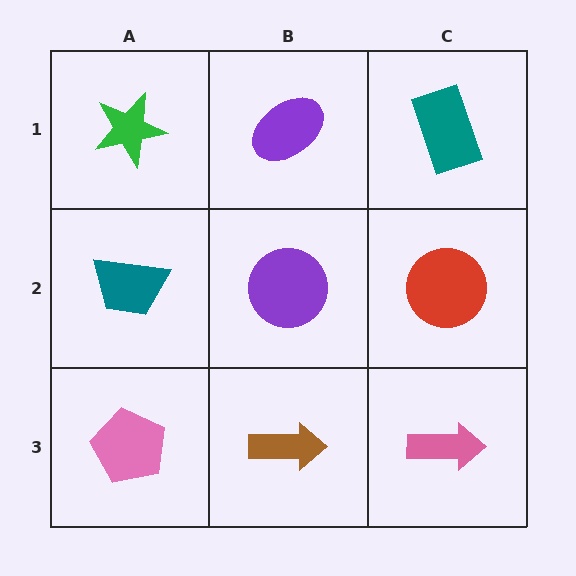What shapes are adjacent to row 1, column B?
A purple circle (row 2, column B), a green star (row 1, column A), a teal rectangle (row 1, column C).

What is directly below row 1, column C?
A red circle.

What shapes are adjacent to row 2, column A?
A green star (row 1, column A), a pink pentagon (row 3, column A), a purple circle (row 2, column B).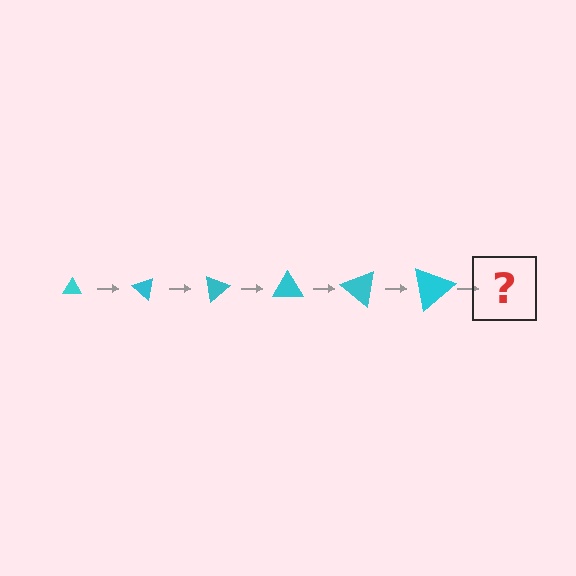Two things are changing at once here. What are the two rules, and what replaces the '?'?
The two rules are that the triangle grows larger each step and it rotates 40 degrees each step. The '?' should be a triangle, larger than the previous one and rotated 240 degrees from the start.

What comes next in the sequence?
The next element should be a triangle, larger than the previous one and rotated 240 degrees from the start.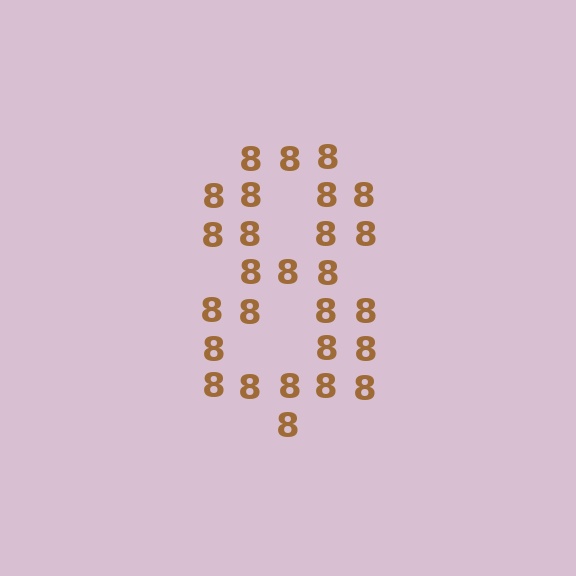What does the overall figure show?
The overall figure shows the digit 8.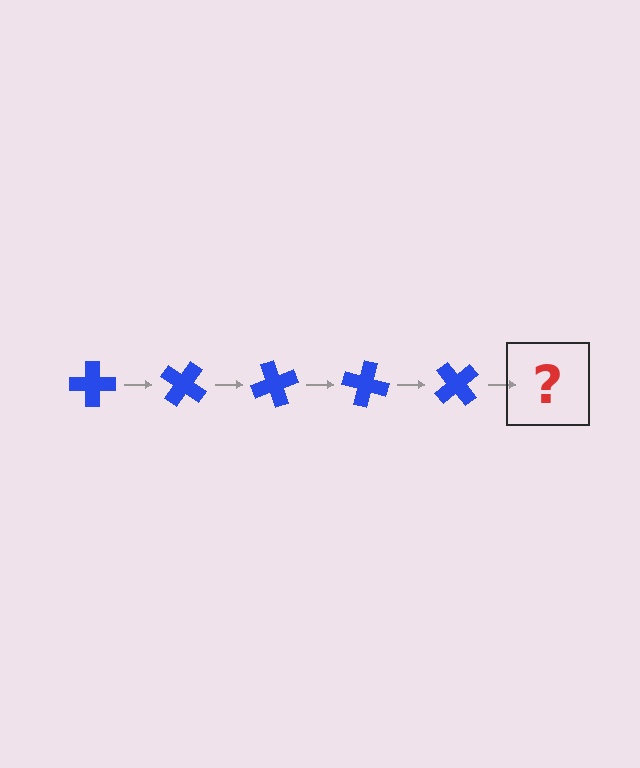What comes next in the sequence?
The next element should be a blue cross rotated 175 degrees.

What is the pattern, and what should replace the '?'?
The pattern is that the cross rotates 35 degrees each step. The '?' should be a blue cross rotated 175 degrees.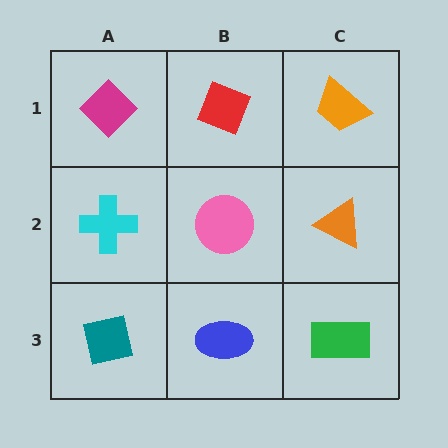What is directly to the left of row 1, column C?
A red diamond.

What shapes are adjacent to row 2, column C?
An orange trapezoid (row 1, column C), a green rectangle (row 3, column C), a pink circle (row 2, column B).